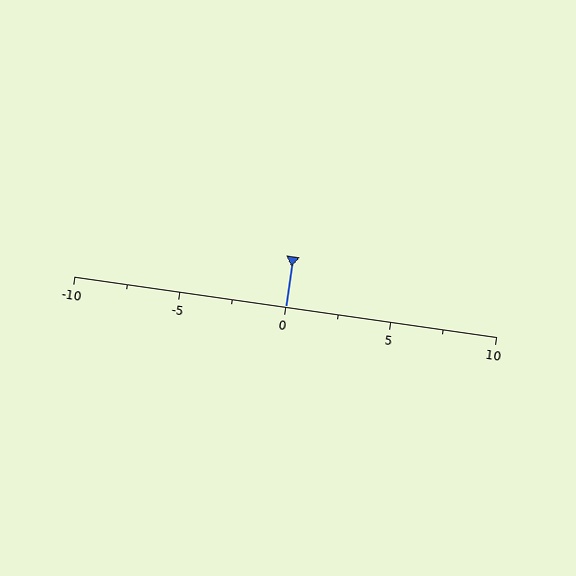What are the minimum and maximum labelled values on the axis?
The axis runs from -10 to 10.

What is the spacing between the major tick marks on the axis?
The major ticks are spaced 5 apart.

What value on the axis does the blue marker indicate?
The marker indicates approximately 0.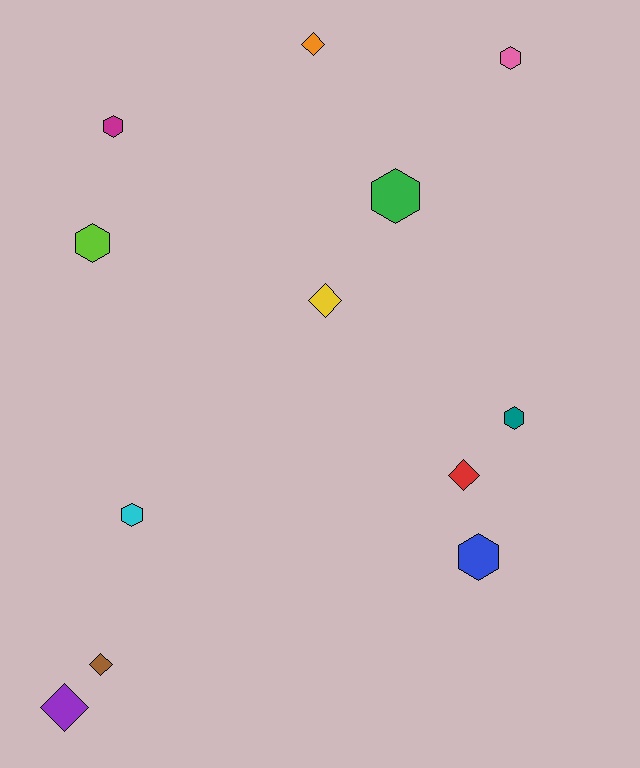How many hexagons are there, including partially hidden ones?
There are 7 hexagons.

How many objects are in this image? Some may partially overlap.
There are 12 objects.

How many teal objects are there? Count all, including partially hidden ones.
There is 1 teal object.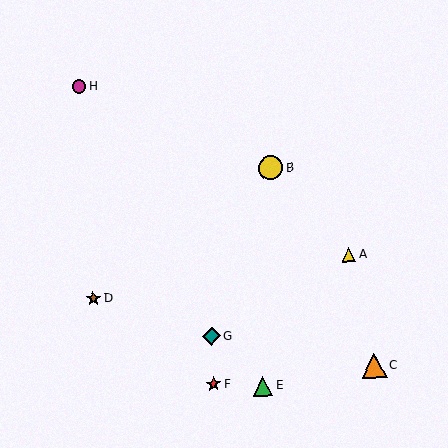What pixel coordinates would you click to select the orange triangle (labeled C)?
Click at (374, 366) to select the orange triangle C.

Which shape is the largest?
The orange triangle (labeled C) is the largest.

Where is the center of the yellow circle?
The center of the yellow circle is at (270, 168).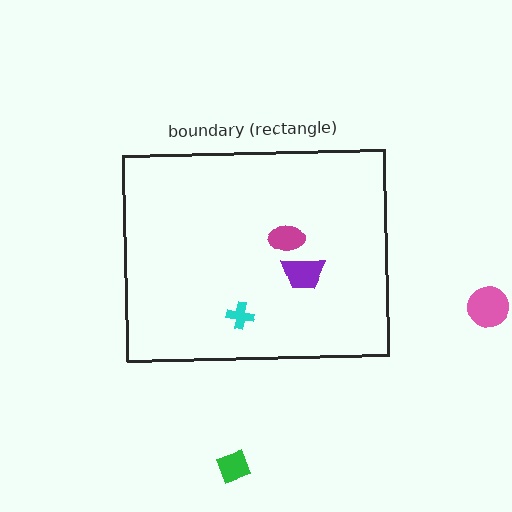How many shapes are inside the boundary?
3 inside, 2 outside.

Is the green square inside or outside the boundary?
Outside.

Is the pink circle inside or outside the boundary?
Outside.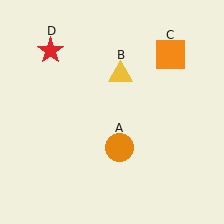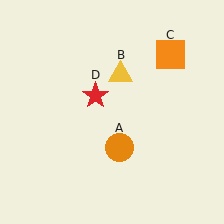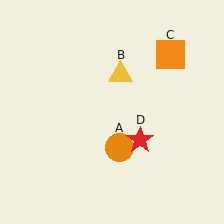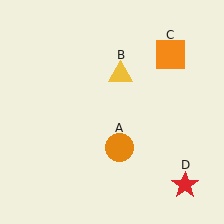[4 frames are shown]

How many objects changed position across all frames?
1 object changed position: red star (object D).